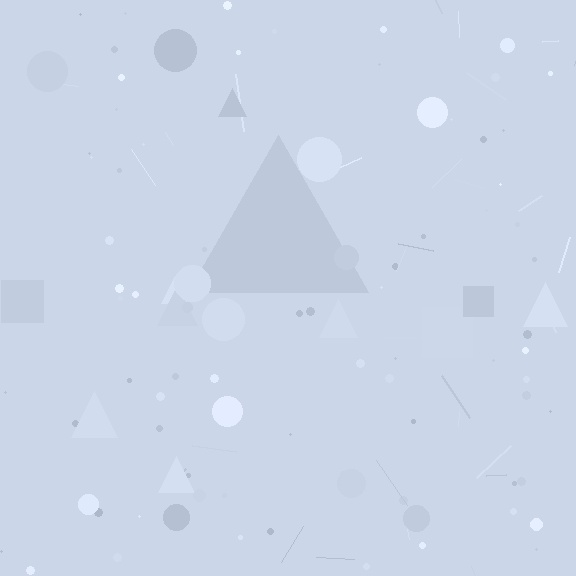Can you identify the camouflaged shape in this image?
The camouflaged shape is a triangle.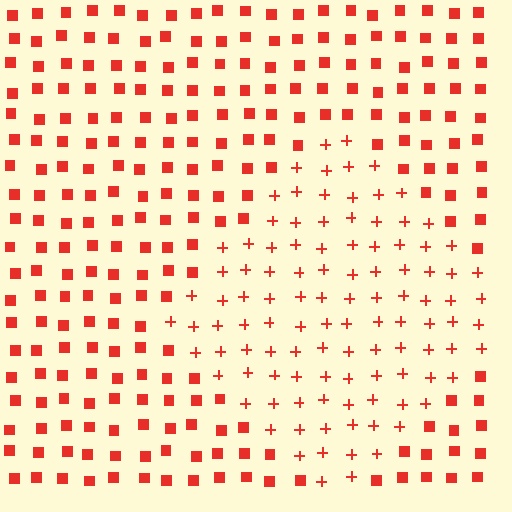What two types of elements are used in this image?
The image uses plus signs inside the diamond region and squares outside it.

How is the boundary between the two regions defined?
The boundary is defined by a change in element shape: plus signs inside vs. squares outside. All elements share the same color and spacing.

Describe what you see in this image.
The image is filled with small red elements arranged in a uniform grid. A diamond-shaped region contains plus signs, while the surrounding area contains squares. The boundary is defined purely by the change in element shape.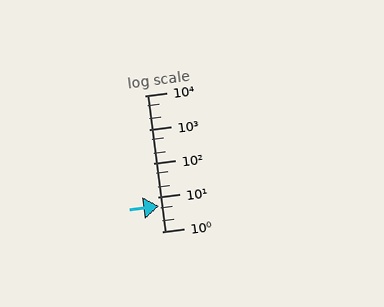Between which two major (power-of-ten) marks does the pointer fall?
The pointer is between 1 and 10.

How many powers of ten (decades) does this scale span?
The scale spans 4 decades, from 1 to 10000.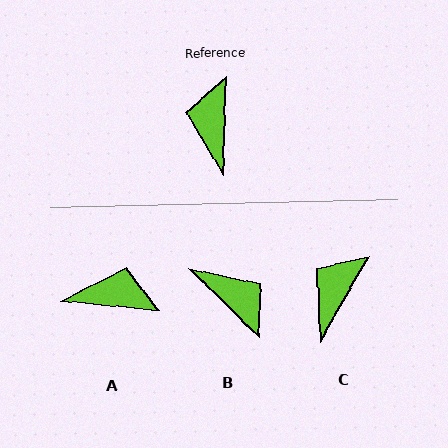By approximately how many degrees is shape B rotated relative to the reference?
Approximately 132 degrees clockwise.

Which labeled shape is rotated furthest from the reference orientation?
B, about 132 degrees away.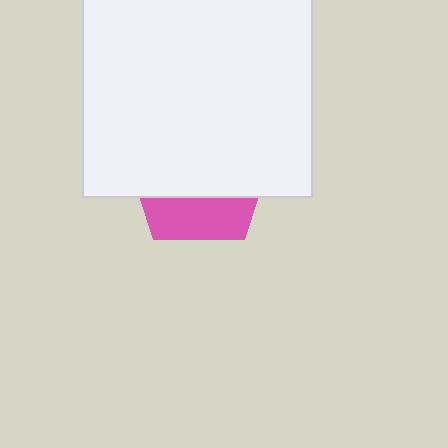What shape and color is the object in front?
The object in front is a white square.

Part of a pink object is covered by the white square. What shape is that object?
It is a pentagon.